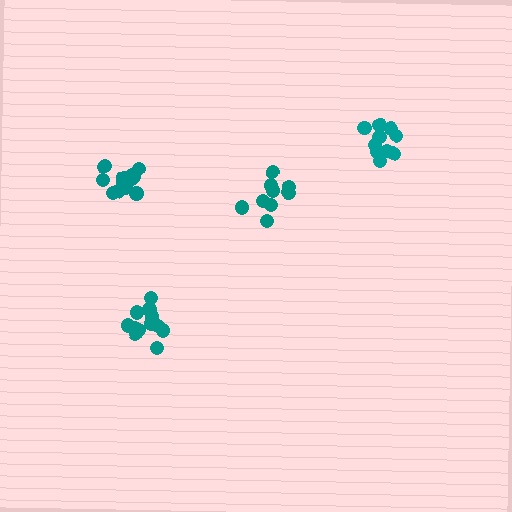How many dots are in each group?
Group 1: 11 dots, Group 2: 9 dots, Group 3: 12 dots, Group 4: 13 dots (45 total).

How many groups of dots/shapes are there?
There are 4 groups.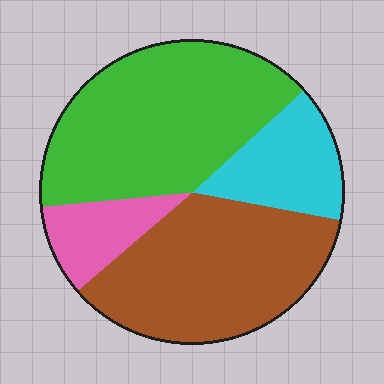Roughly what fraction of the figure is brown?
Brown takes up between a third and a half of the figure.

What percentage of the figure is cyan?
Cyan covers roughly 15% of the figure.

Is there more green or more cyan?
Green.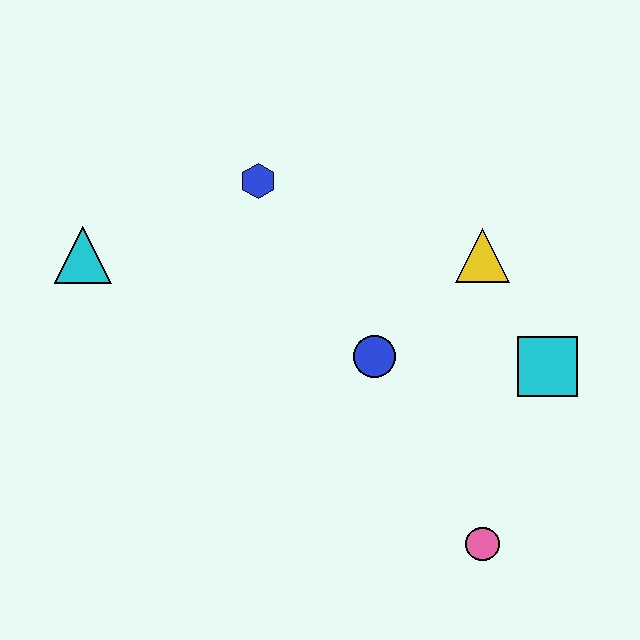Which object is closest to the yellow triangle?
The cyan square is closest to the yellow triangle.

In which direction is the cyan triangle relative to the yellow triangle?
The cyan triangle is to the left of the yellow triangle.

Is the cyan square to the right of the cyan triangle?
Yes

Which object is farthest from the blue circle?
The cyan triangle is farthest from the blue circle.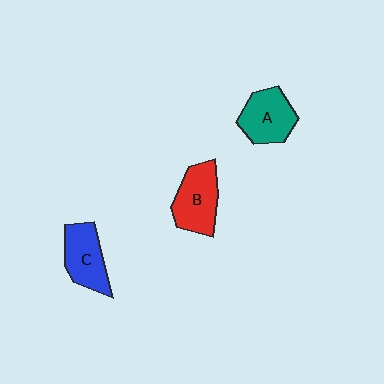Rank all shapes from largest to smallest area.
From largest to smallest: B (red), A (teal), C (blue).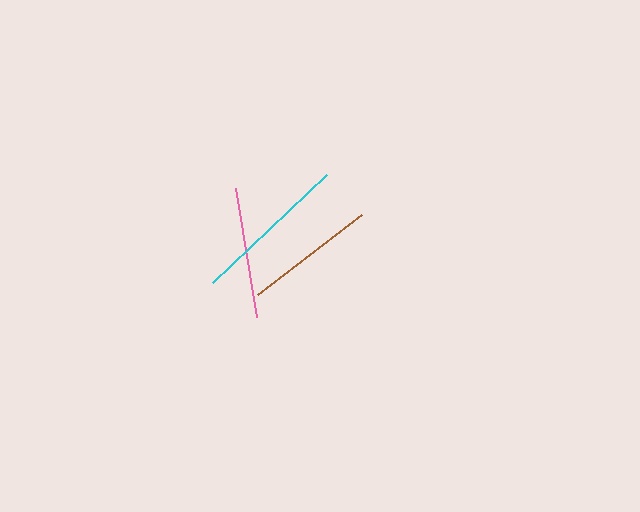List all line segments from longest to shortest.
From longest to shortest: cyan, brown, pink.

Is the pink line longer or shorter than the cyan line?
The cyan line is longer than the pink line.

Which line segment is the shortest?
The pink line is the shortest at approximately 130 pixels.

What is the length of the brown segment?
The brown segment is approximately 132 pixels long.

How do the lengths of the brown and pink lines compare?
The brown and pink lines are approximately the same length.